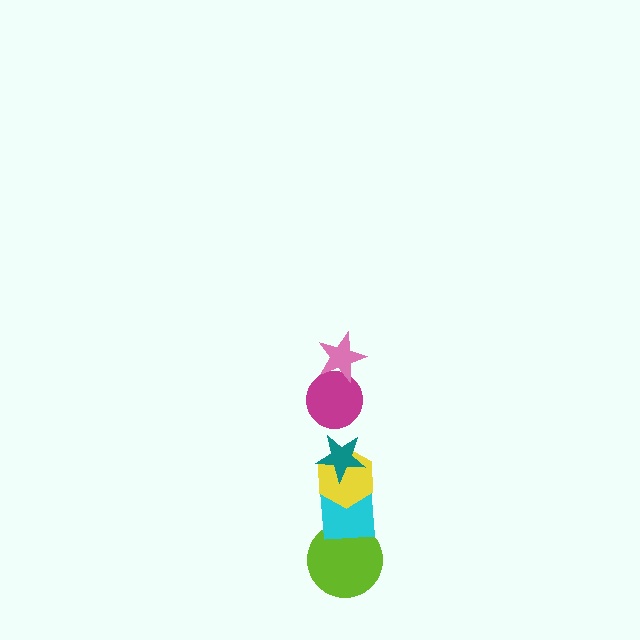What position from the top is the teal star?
The teal star is 3rd from the top.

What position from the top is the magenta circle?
The magenta circle is 2nd from the top.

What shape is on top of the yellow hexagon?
The teal star is on top of the yellow hexagon.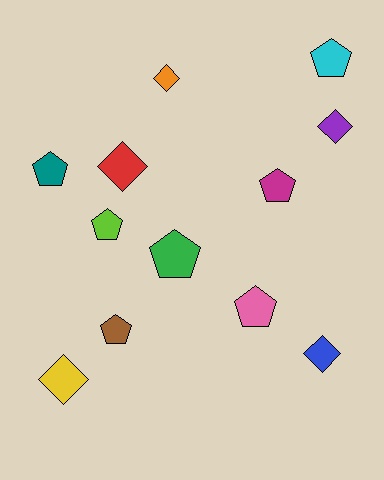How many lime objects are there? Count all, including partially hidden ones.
There is 1 lime object.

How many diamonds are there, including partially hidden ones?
There are 5 diamonds.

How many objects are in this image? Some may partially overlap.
There are 12 objects.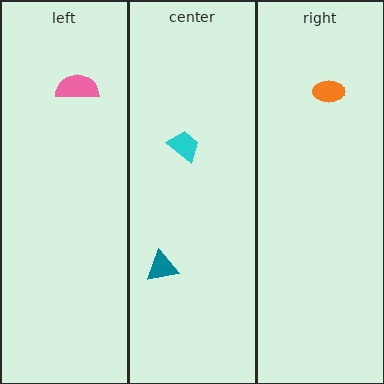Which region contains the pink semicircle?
The left region.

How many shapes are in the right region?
1.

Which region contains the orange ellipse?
The right region.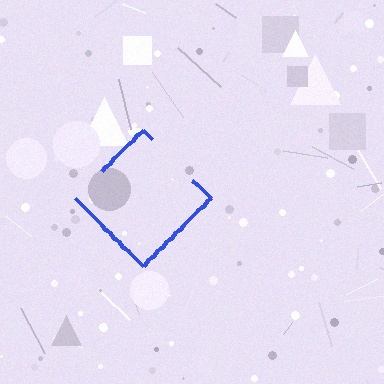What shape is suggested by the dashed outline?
The dashed outline suggests a diamond.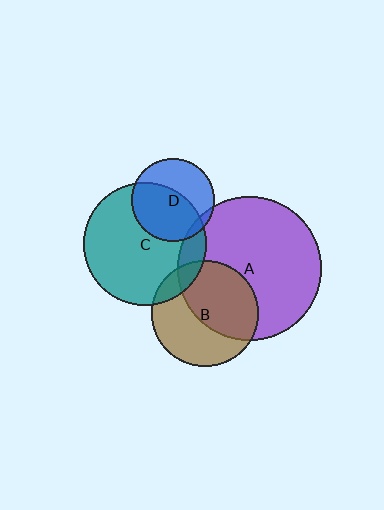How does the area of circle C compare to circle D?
Approximately 2.2 times.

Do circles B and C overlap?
Yes.